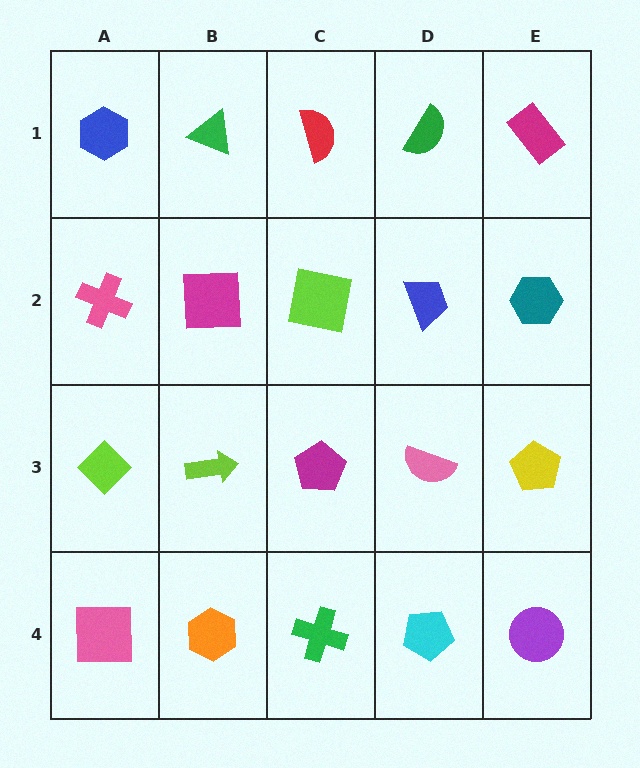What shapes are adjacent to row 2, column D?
A green semicircle (row 1, column D), a pink semicircle (row 3, column D), a lime square (row 2, column C), a teal hexagon (row 2, column E).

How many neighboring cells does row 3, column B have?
4.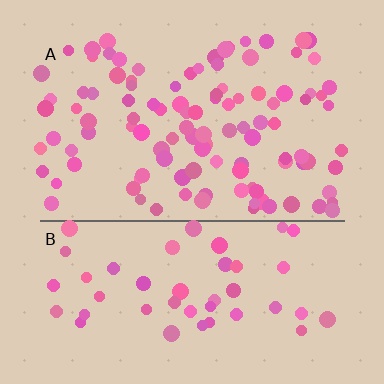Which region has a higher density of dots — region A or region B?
A (the top).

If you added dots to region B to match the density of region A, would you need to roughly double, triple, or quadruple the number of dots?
Approximately double.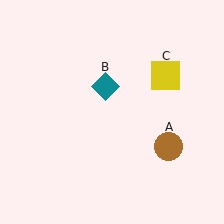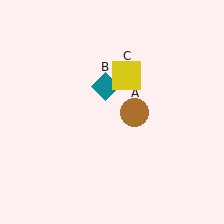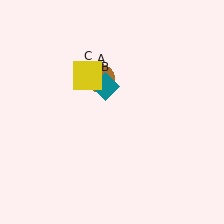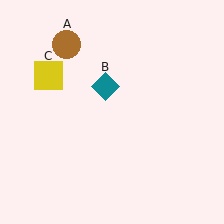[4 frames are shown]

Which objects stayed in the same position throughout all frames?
Teal diamond (object B) remained stationary.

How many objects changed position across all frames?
2 objects changed position: brown circle (object A), yellow square (object C).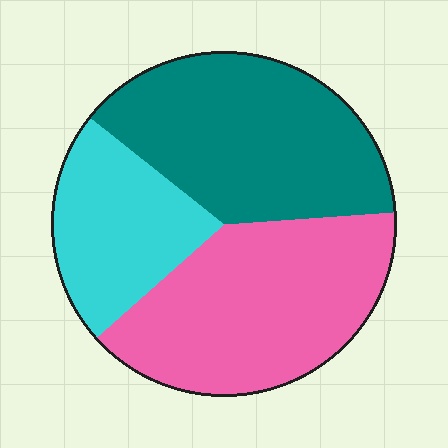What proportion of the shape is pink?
Pink covers around 40% of the shape.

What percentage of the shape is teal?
Teal takes up about three eighths (3/8) of the shape.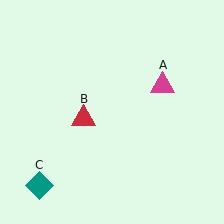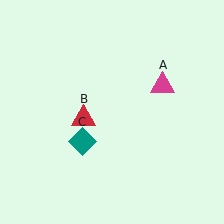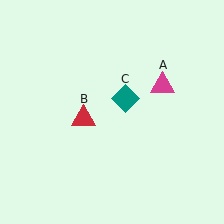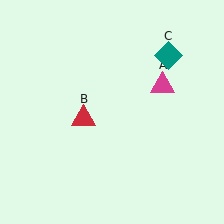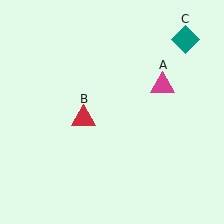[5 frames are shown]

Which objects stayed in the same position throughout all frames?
Magenta triangle (object A) and red triangle (object B) remained stationary.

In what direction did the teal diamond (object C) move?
The teal diamond (object C) moved up and to the right.